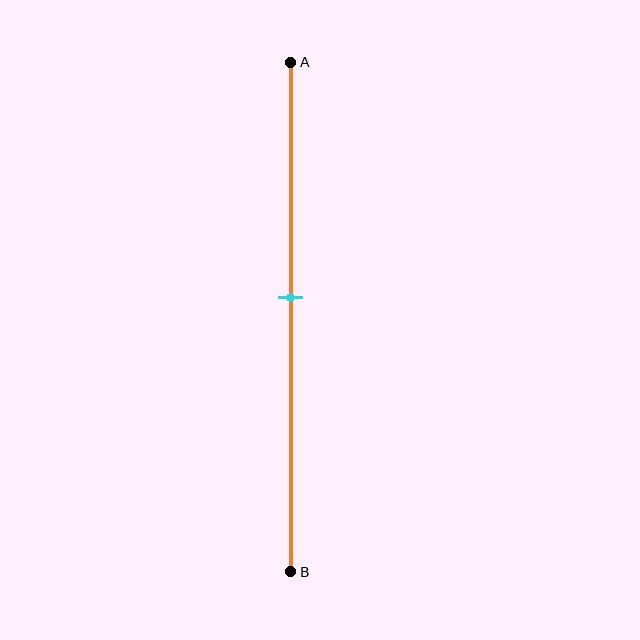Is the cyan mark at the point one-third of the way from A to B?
No, the mark is at about 45% from A, not at the 33% one-third point.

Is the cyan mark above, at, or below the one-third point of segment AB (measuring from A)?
The cyan mark is below the one-third point of segment AB.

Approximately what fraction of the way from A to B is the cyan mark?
The cyan mark is approximately 45% of the way from A to B.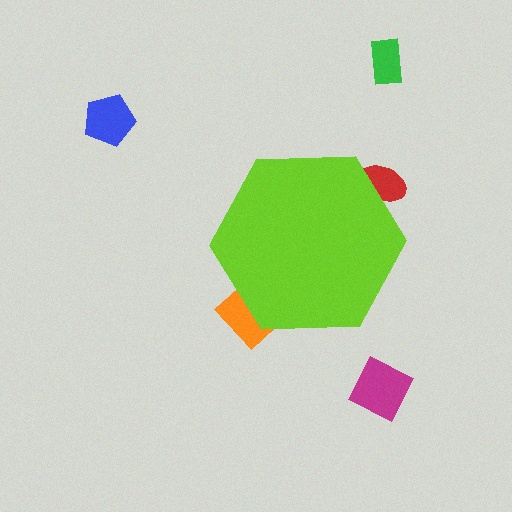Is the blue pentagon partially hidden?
No, the blue pentagon is fully visible.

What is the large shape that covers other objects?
A lime hexagon.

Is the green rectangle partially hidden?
No, the green rectangle is fully visible.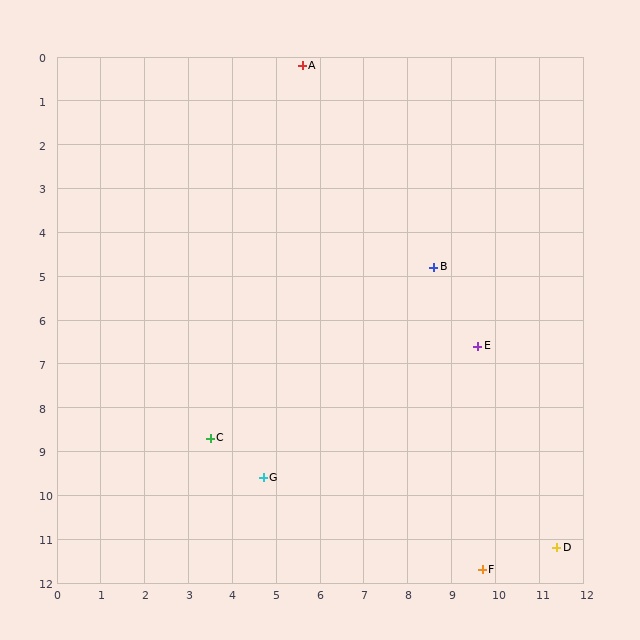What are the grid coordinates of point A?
Point A is at approximately (5.6, 0.2).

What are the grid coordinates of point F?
Point F is at approximately (9.7, 11.7).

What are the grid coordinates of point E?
Point E is at approximately (9.6, 6.6).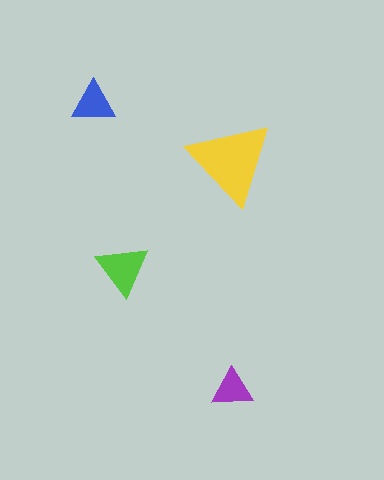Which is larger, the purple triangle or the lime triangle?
The lime one.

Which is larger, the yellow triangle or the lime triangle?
The yellow one.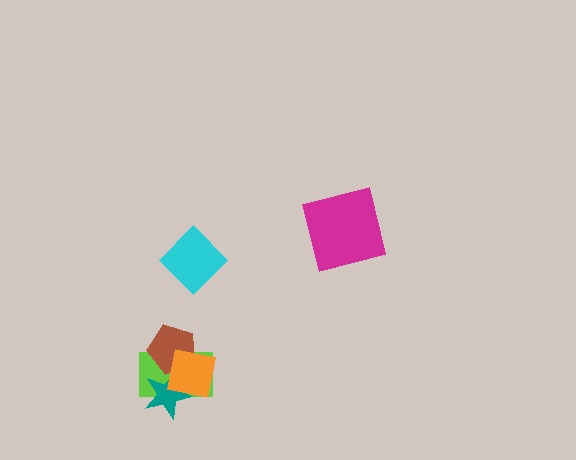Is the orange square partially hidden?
No, no other shape covers it.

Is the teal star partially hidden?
Yes, it is partially covered by another shape.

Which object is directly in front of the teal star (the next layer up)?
The brown pentagon is directly in front of the teal star.